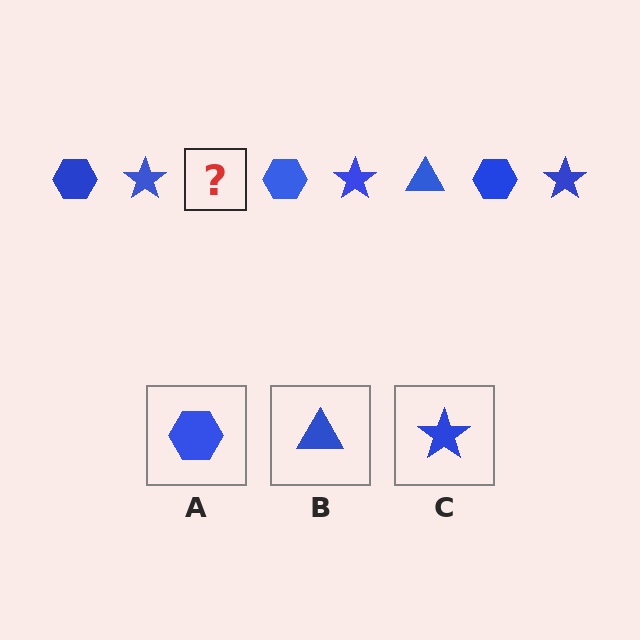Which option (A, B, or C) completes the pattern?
B.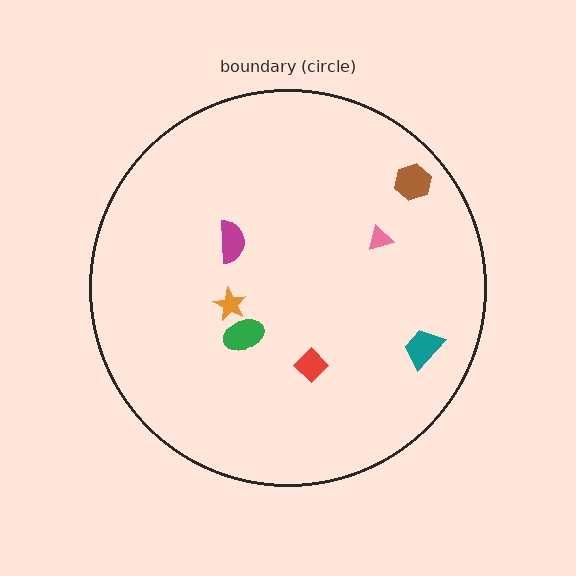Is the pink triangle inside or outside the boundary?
Inside.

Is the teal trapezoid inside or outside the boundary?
Inside.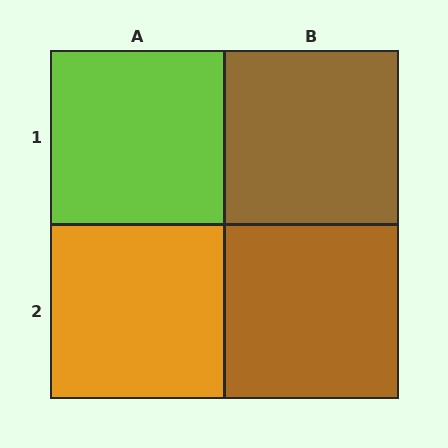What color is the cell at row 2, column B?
Brown.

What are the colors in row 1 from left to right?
Lime, brown.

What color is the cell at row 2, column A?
Orange.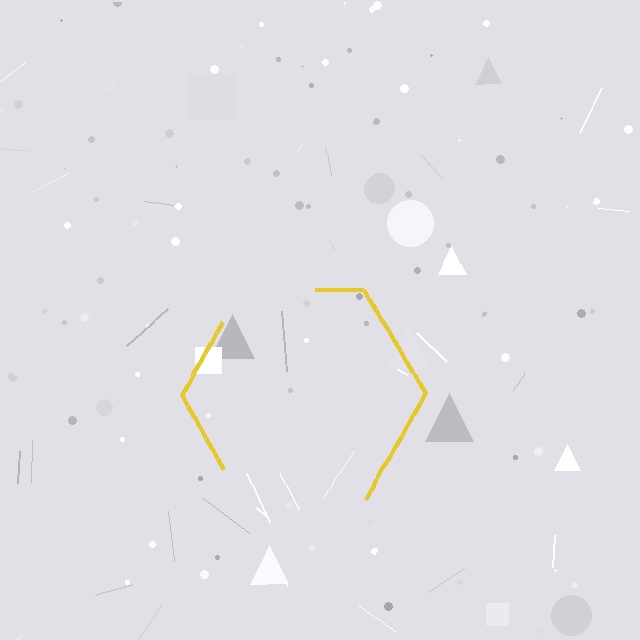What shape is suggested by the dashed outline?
The dashed outline suggests a hexagon.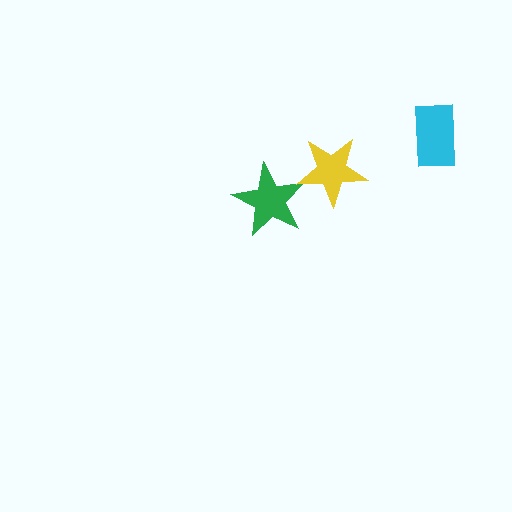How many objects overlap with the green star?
1 object overlaps with the green star.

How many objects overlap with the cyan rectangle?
0 objects overlap with the cyan rectangle.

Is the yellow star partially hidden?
No, no other shape covers it.